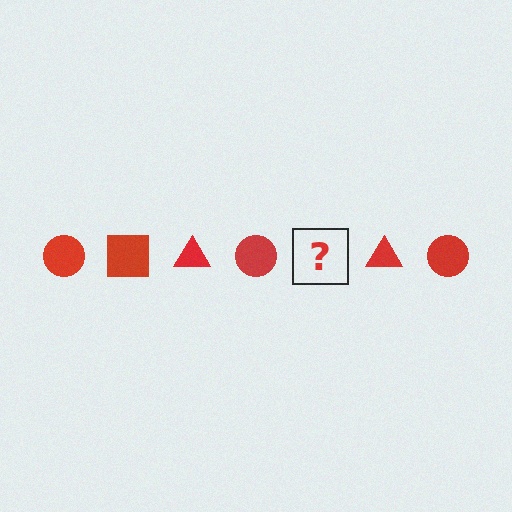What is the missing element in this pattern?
The missing element is a red square.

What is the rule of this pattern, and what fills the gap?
The rule is that the pattern cycles through circle, square, triangle shapes in red. The gap should be filled with a red square.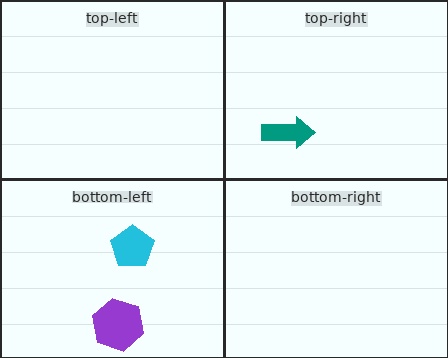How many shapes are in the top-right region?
1.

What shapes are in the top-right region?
The teal arrow.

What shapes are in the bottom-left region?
The cyan pentagon, the purple hexagon.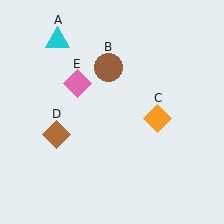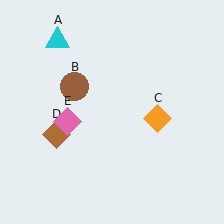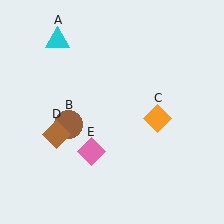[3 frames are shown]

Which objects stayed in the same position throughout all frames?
Cyan triangle (object A) and orange diamond (object C) and brown diamond (object D) remained stationary.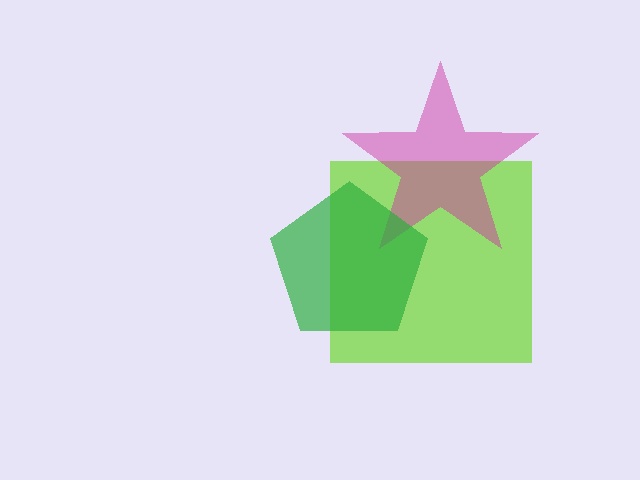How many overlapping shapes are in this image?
There are 3 overlapping shapes in the image.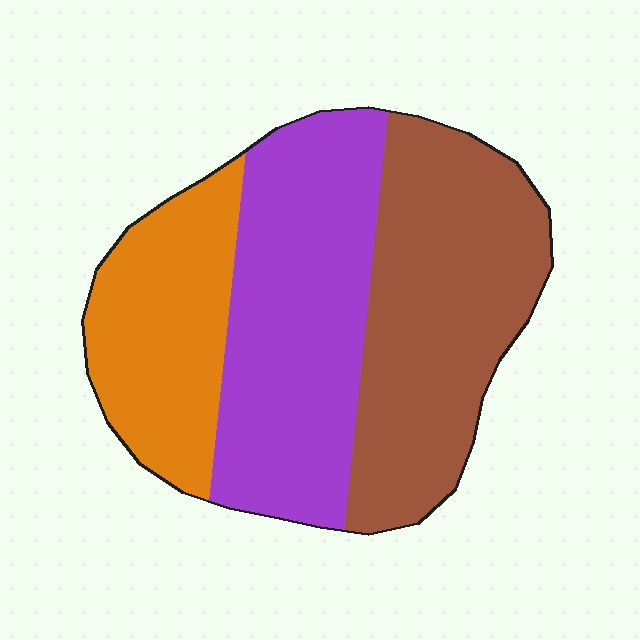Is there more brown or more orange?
Brown.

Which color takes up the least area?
Orange, at roughly 25%.